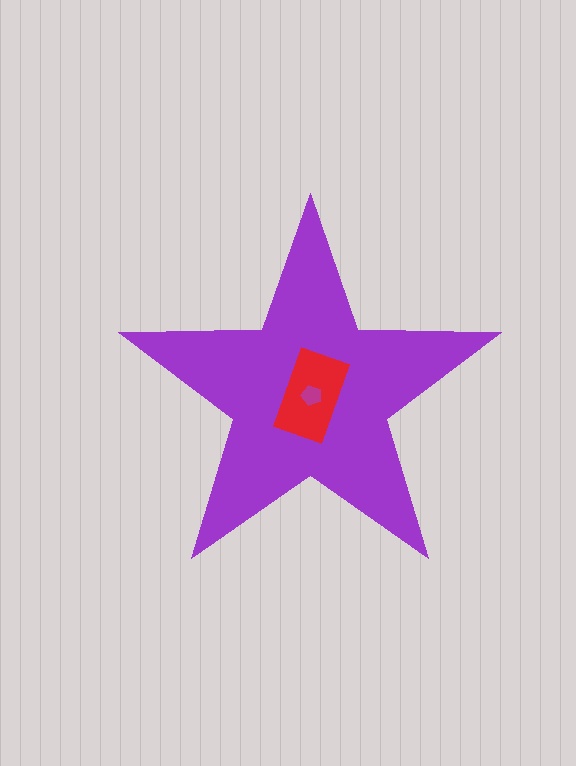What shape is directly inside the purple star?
The red rectangle.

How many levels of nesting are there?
3.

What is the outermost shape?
The purple star.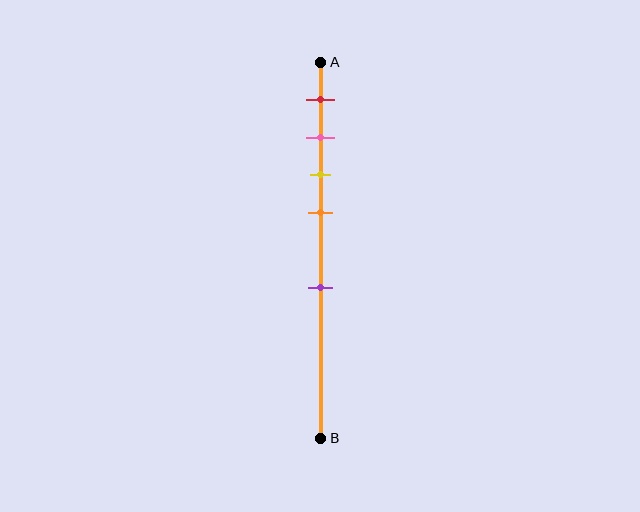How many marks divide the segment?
There are 5 marks dividing the segment.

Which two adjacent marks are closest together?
The pink and yellow marks are the closest adjacent pair.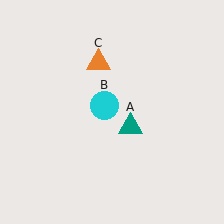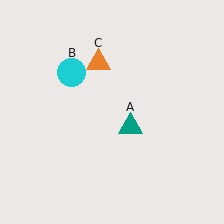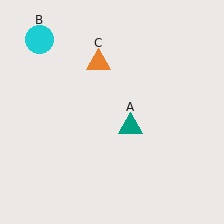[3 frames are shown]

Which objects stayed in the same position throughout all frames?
Teal triangle (object A) and orange triangle (object C) remained stationary.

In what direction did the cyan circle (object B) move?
The cyan circle (object B) moved up and to the left.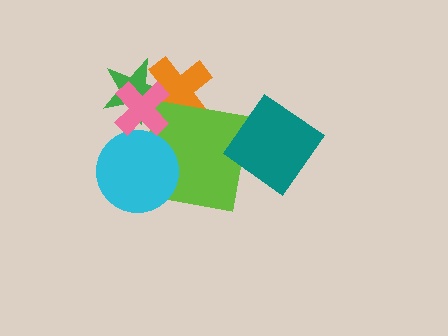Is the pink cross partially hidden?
No, no other shape covers it.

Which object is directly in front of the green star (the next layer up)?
The orange cross is directly in front of the green star.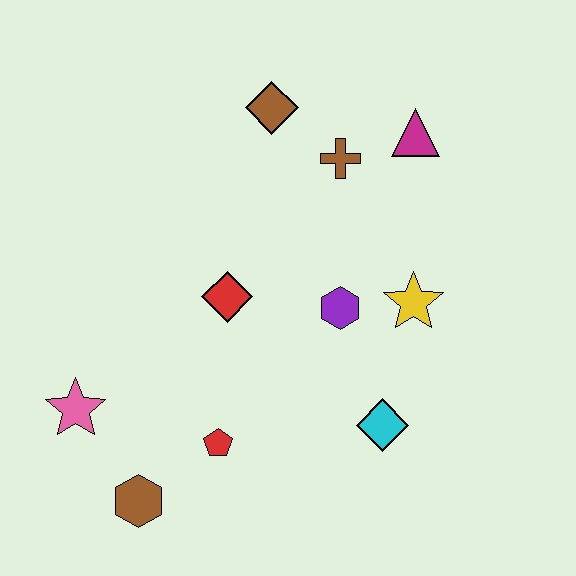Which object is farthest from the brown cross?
The brown hexagon is farthest from the brown cross.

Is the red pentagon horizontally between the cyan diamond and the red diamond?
No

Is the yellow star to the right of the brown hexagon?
Yes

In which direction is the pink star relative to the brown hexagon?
The pink star is above the brown hexagon.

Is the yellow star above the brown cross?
No